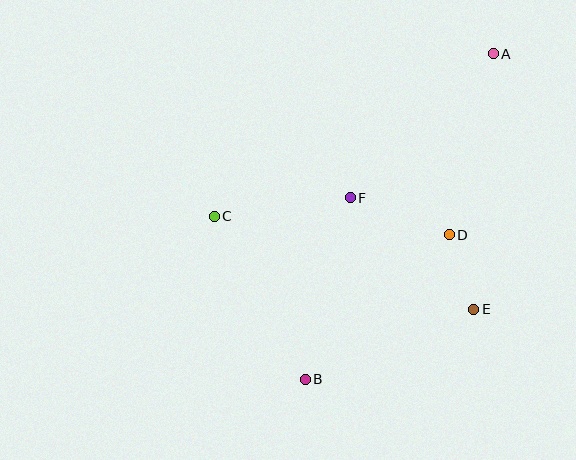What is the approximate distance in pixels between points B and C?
The distance between B and C is approximately 187 pixels.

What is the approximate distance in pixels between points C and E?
The distance between C and E is approximately 276 pixels.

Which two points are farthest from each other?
Points A and B are farthest from each other.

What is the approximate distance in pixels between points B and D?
The distance between B and D is approximately 204 pixels.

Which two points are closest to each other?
Points D and E are closest to each other.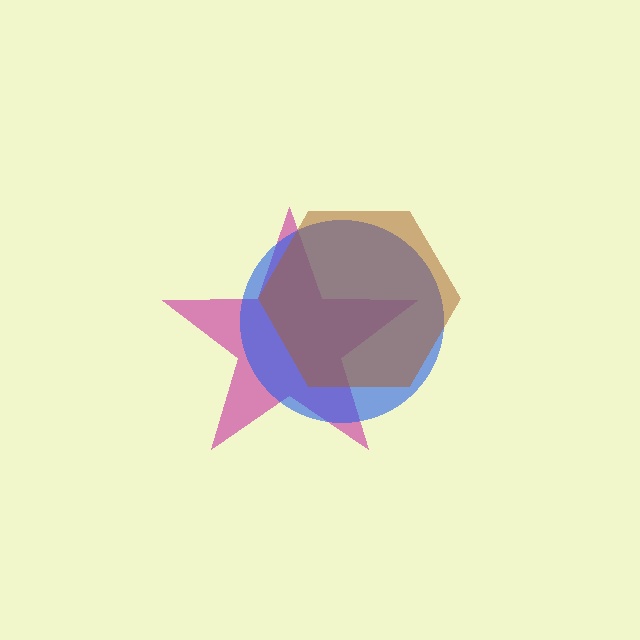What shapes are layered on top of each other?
The layered shapes are: a magenta star, a blue circle, a brown hexagon.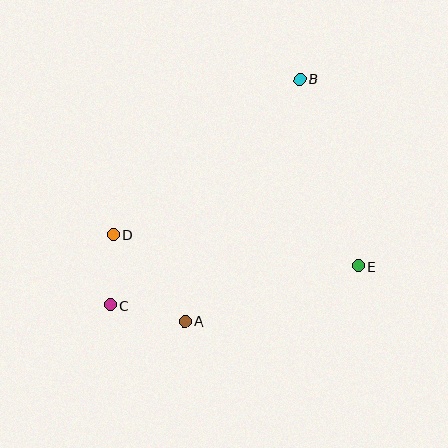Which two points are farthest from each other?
Points B and C are farthest from each other.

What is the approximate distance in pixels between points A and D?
The distance between A and D is approximately 112 pixels.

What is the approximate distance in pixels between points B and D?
The distance between B and D is approximately 243 pixels.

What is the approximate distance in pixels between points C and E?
The distance between C and E is approximately 251 pixels.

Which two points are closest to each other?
Points C and D are closest to each other.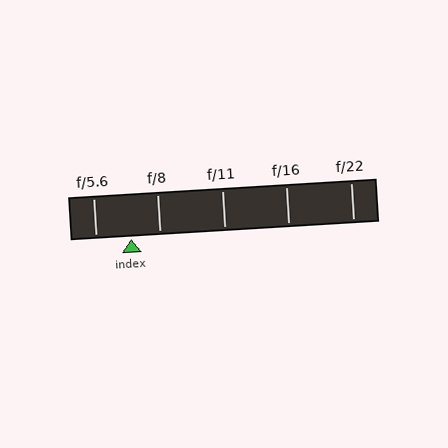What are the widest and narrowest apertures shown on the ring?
The widest aperture shown is f/5.6 and the narrowest is f/22.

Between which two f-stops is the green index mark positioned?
The index mark is between f/5.6 and f/8.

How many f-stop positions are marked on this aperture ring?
There are 5 f-stop positions marked.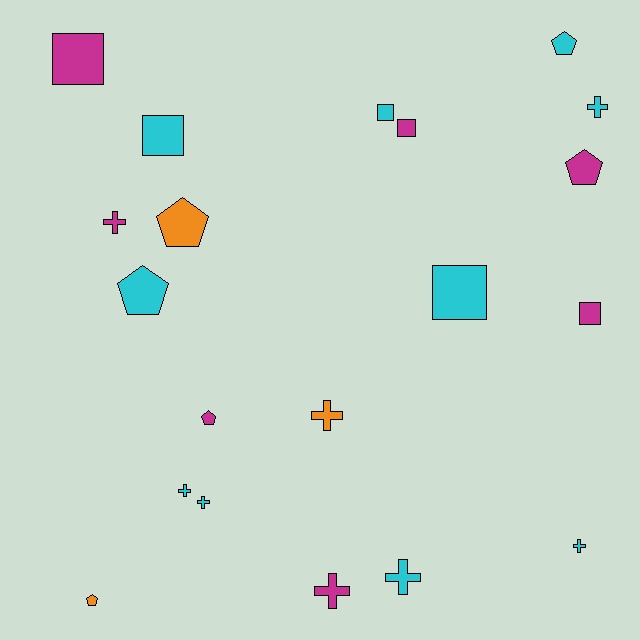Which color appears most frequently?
Cyan, with 10 objects.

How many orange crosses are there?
There is 1 orange cross.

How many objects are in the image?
There are 20 objects.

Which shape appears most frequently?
Cross, with 8 objects.